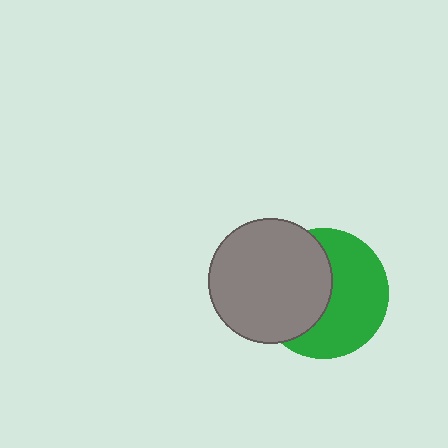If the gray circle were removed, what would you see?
You would see the complete green circle.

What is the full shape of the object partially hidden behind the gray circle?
The partially hidden object is a green circle.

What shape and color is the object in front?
The object in front is a gray circle.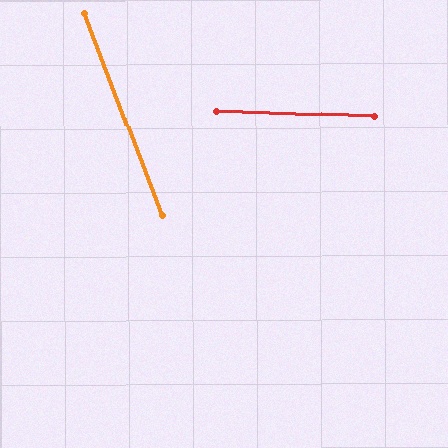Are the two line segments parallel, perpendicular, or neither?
Neither parallel nor perpendicular — they differ by about 67°.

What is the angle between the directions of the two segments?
Approximately 67 degrees.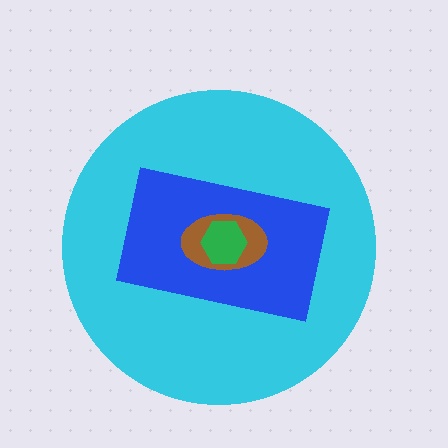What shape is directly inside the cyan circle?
The blue rectangle.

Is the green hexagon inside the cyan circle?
Yes.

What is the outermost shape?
The cyan circle.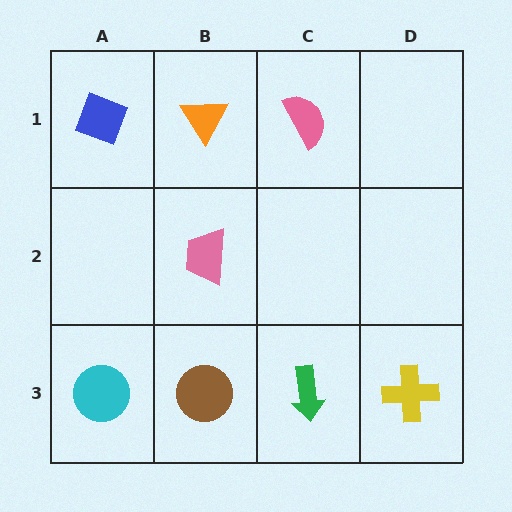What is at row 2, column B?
A pink trapezoid.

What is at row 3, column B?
A brown circle.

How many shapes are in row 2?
1 shape.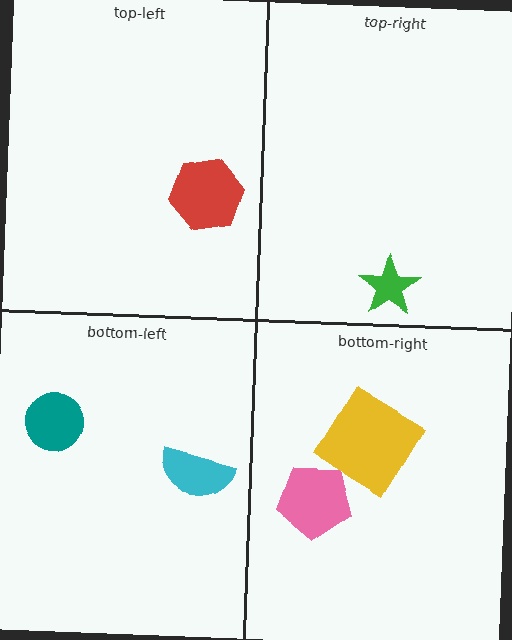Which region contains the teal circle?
The bottom-left region.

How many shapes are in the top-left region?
1.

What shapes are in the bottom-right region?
The pink pentagon, the yellow diamond.